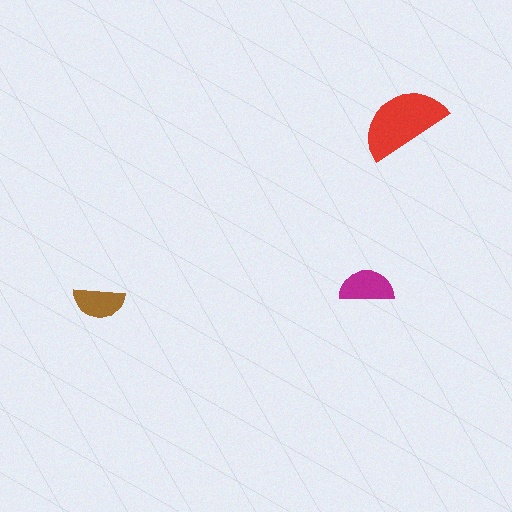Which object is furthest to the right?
The red semicircle is rightmost.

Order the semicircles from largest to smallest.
the red one, the magenta one, the brown one.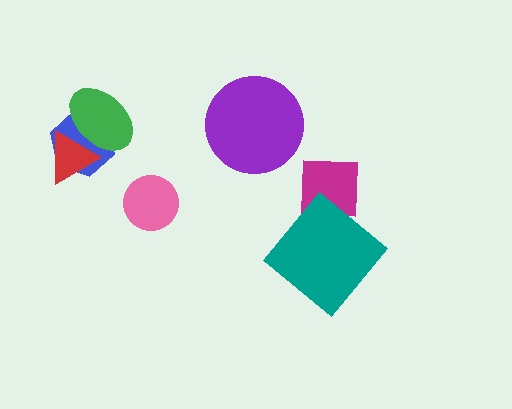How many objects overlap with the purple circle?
0 objects overlap with the purple circle.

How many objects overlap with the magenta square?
0 objects overlap with the magenta square.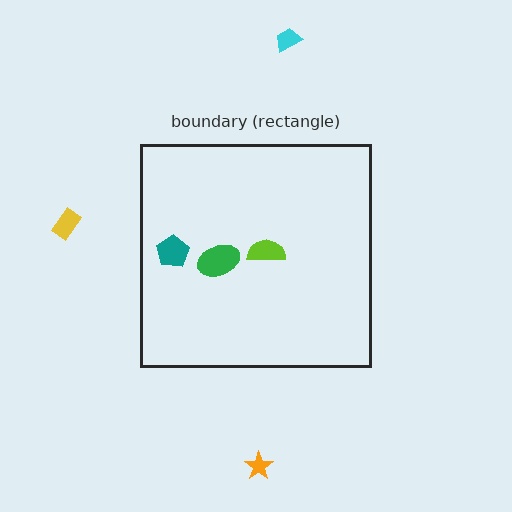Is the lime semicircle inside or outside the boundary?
Inside.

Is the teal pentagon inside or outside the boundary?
Inside.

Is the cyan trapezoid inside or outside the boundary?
Outside.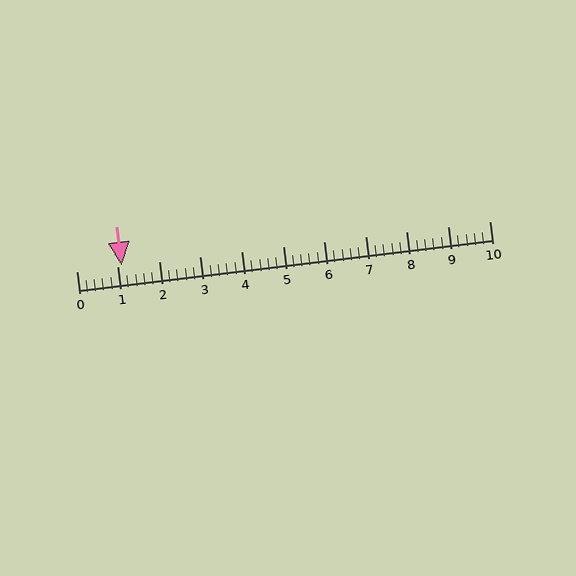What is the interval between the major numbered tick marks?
The major tick marks are spaced 1 units apart.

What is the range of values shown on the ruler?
The ruler shows values from 0 to 10.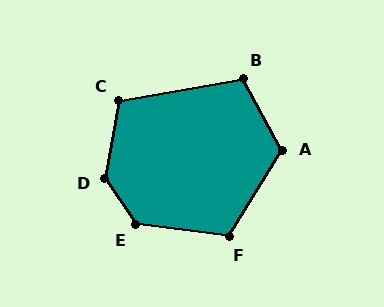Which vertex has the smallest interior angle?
B, at approximately 109 degrees.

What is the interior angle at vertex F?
Approximately 115 degrees (obtuse).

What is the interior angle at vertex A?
Approximately 120 degrees (obtuse).